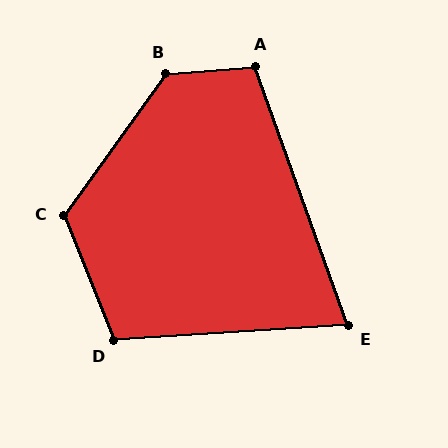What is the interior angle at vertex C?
Approximately 122 degrees (obtuse).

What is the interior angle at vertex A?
Approximately 105 degrees (obtuse).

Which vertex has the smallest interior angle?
E, at approximately 74 degrees.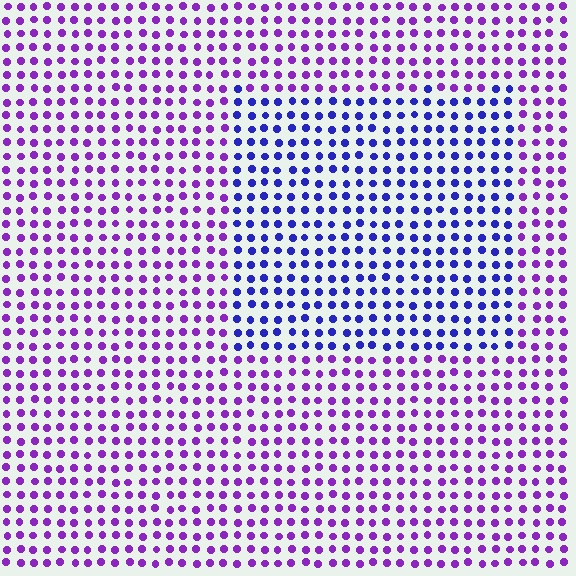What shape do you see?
I see a rectangle.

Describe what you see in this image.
The image is filled with small purple elements in a uniform arrangement. A rectangle-shaped region is visible where the elements are tinted to a slightly different hue, forming a subtle color boundary.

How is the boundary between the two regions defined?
The boundary is defined purely by a slight shift in hue (about 40 degrees). Spacing, size, and orientation are identical on both sides.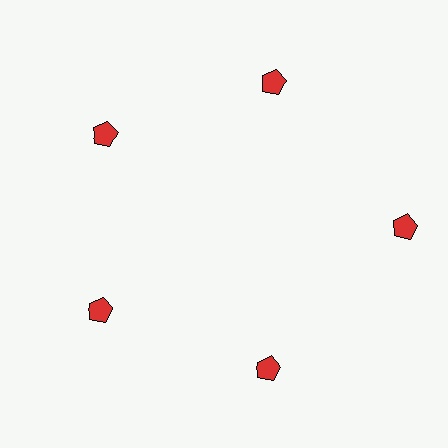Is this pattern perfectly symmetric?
No. The 5 red pentagons are arranged in a ring, but one element near the 3 o'clock position is pushed outward from the center, breaking the 5-fold rotational symmetry.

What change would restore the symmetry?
The symmetry would be restored by moving it inward, back onto the ring so that all 5 pentagons sit at equal angles and equal distance from the center.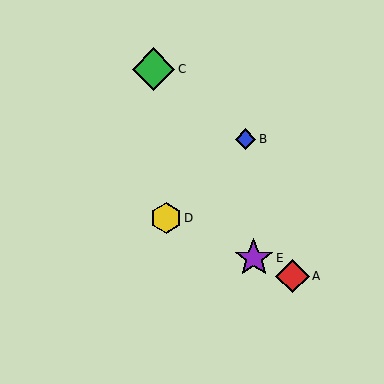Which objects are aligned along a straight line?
Objects A, D, E are aligned along a straight line.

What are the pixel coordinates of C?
Object C is at (154, 69).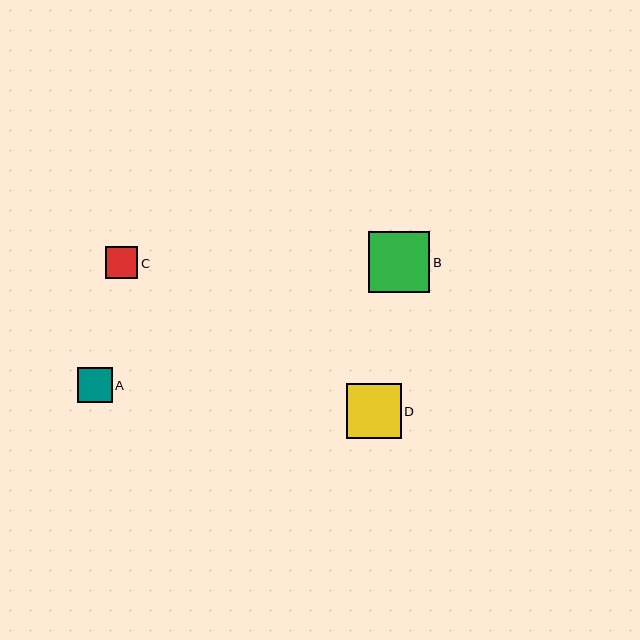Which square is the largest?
Square B is the largest with a size of approximately 61 pixels.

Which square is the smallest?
Square C is the smallest with a size of approximately 32 pixels.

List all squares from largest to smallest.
From largest to smallest: B, D, A, C.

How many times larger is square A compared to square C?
Square A is approximately 1.1 times the size of square C.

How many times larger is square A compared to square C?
Square A is approximately 1.1 times the size of square C.